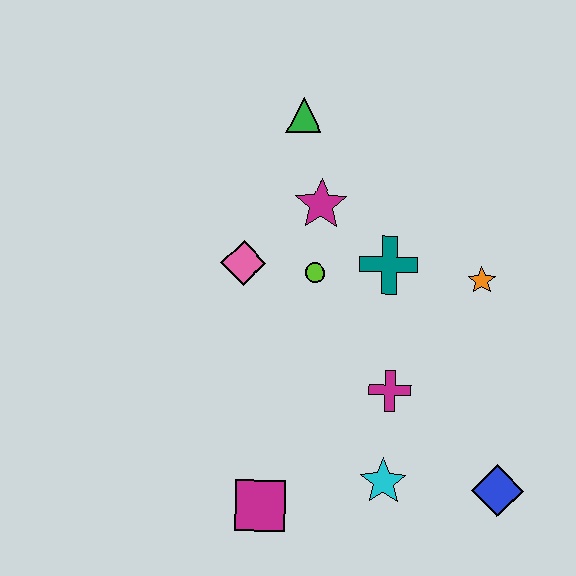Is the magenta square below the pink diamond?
Yes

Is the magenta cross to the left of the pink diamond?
No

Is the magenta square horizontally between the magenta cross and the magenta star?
No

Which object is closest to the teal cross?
The lime circle is closest to the teal cross.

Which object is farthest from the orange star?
The magenta square is farthest from the orange star.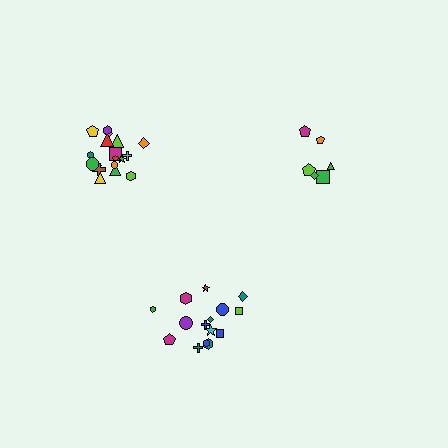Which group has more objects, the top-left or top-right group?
The top-left group.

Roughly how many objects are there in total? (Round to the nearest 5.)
Roughly 40 objects in total.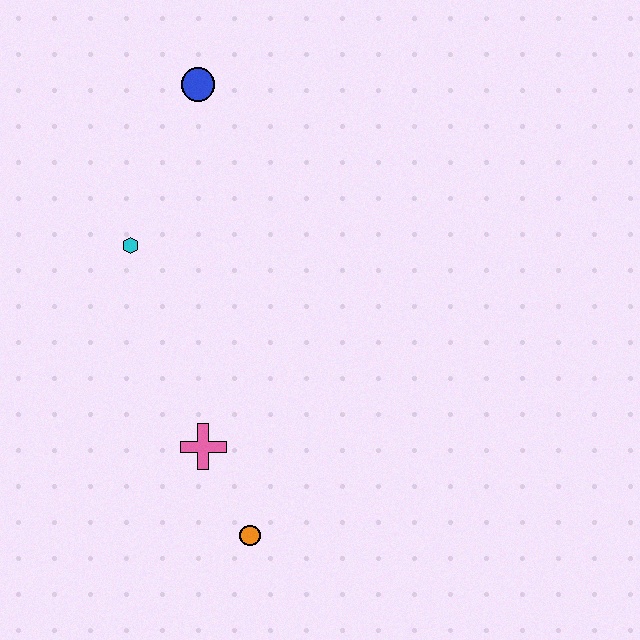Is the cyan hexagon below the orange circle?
No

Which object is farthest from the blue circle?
The orange circle is farthest from the blue circle.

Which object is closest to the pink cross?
The orange circle is closest to the pink cross.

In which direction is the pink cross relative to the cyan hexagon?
The pink cross is below the cyan hexagon.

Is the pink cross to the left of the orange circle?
Yes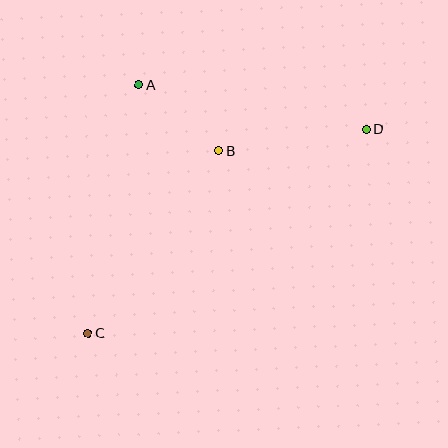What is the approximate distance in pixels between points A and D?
The distance between A and D is approximately 232 pixels.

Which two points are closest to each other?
Points A and B are closest to each other.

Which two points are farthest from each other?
Points C and D are farthest from each other.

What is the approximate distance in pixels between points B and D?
The distance between B and D is approximately 149 pixels.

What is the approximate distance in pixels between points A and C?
The distance between A and C is approximately 253 pixels.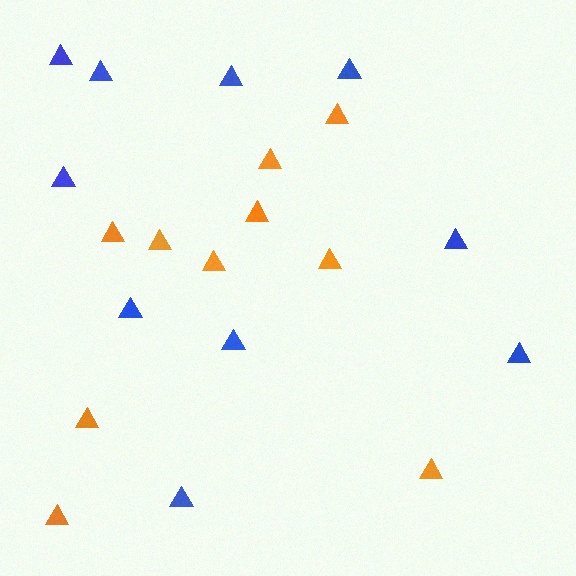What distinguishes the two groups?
There are 2 groups: one group of orange triangles (10) and one group of blue triangles (10).